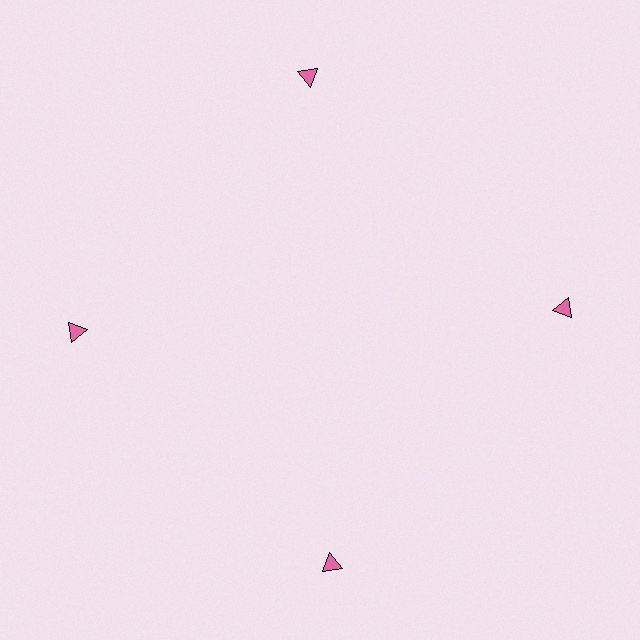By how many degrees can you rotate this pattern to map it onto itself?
The pattern maps onto itself every 90 degrees of rotation.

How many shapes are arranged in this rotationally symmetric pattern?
There are 4 shapes, arranged in 4 groups of 1.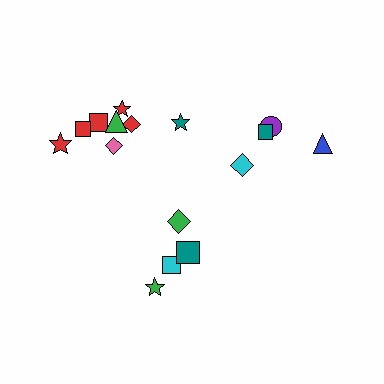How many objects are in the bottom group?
There are 4 objects.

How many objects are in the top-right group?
There are 5 objects.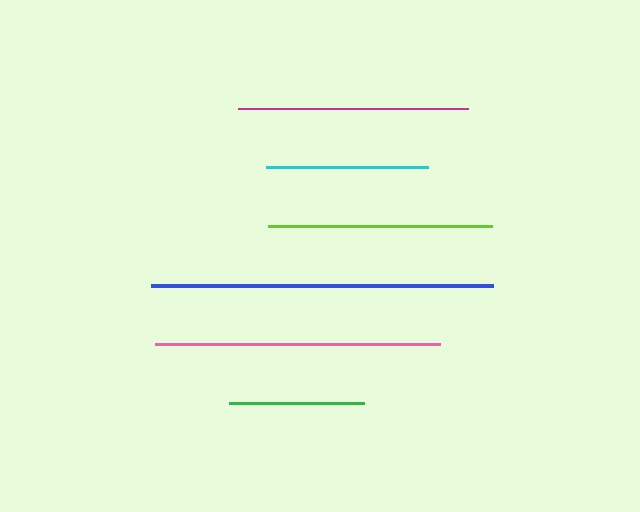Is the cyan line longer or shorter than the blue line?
The blue line is longer than the cyan line.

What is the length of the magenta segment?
The magenta segment is approximately 230 pixels long.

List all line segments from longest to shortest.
From longest to shortest: blue, pink, magenta, lime, cyan, green.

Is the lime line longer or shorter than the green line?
The lime line is longer than the green line.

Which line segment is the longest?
The blue line is the longest at approximately 342 pixels.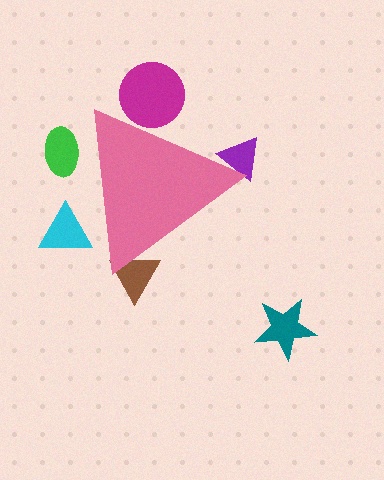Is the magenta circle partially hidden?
Yes, the magenta circle is partially hidden behind the pink triangle.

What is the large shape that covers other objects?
A pink triangle.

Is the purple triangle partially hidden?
Yes, the purple triangle is partially hidden behind the pink triangle.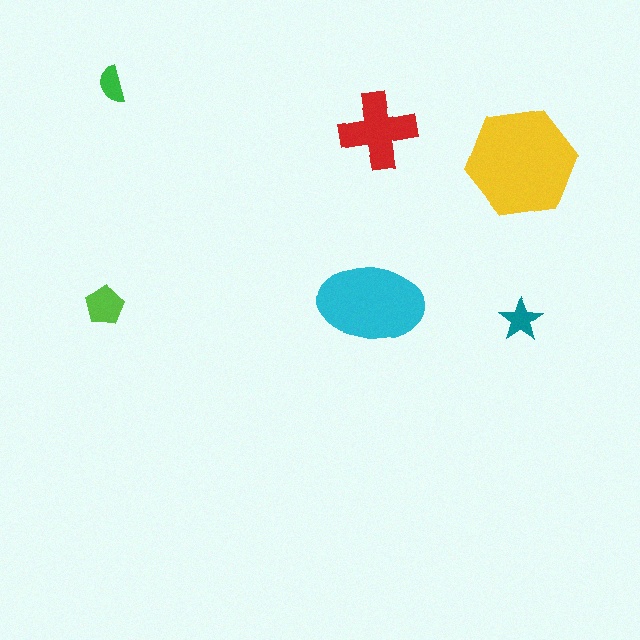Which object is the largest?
The yellow hexagon.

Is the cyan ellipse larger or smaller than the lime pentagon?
Larger.